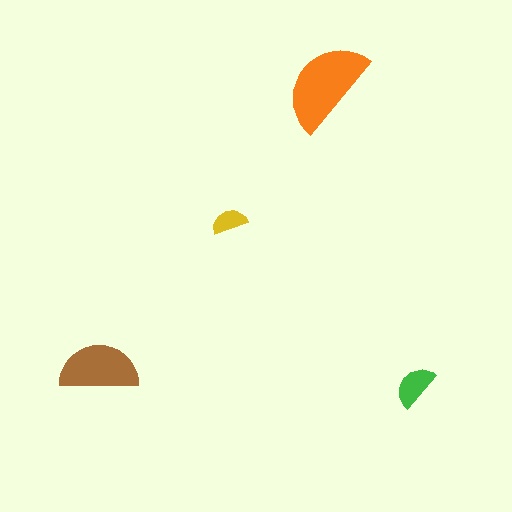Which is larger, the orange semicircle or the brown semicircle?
The orange one.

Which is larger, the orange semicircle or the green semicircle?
The orange one.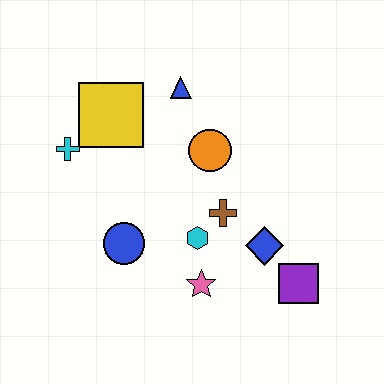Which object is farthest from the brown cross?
The cyan cross is farthest from the brown cross.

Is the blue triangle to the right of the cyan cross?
Yes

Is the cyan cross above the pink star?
Yes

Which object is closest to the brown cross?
The cyan hexagon is closest to the brown cross.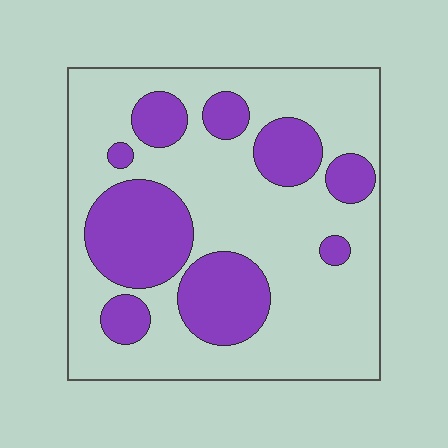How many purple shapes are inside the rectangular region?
9.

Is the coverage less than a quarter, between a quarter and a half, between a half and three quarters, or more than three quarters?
Between a quarter and a half.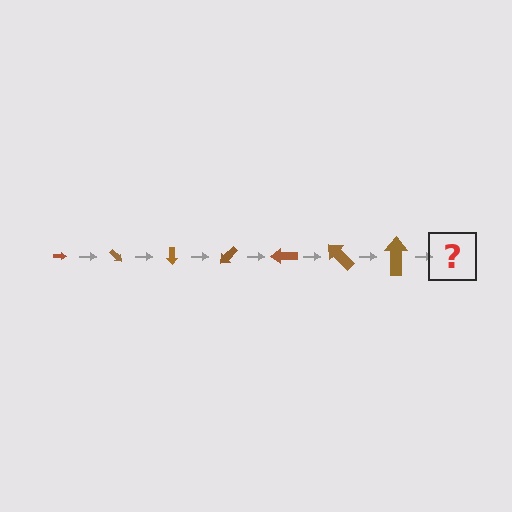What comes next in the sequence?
The next element should be an arrow, larger than the previous one and rotated 315 degrees from the start.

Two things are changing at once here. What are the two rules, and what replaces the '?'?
The two rules are that the arrow grows larger each step and it rotates 45 degrees each step. The '?' should be an arrow, larger than the previous one and rotated 315 degrees from the start.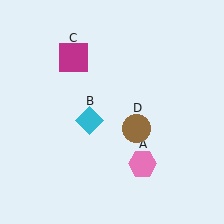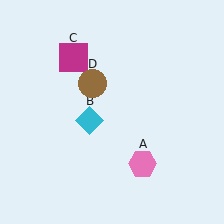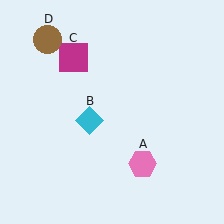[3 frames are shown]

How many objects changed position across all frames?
1 object changed position: brown circle (object D).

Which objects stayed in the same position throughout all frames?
Pink hexagon (object A) and cyan diamond (object B) and magenta square (object C) remained stationary.